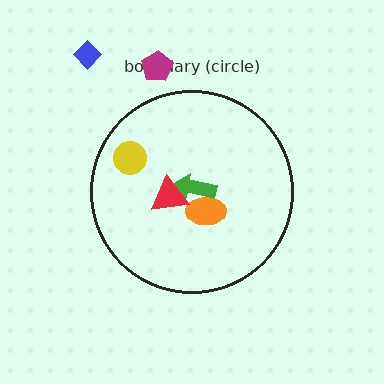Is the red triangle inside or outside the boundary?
Inside.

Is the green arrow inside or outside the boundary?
Inside.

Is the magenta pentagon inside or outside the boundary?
Outside.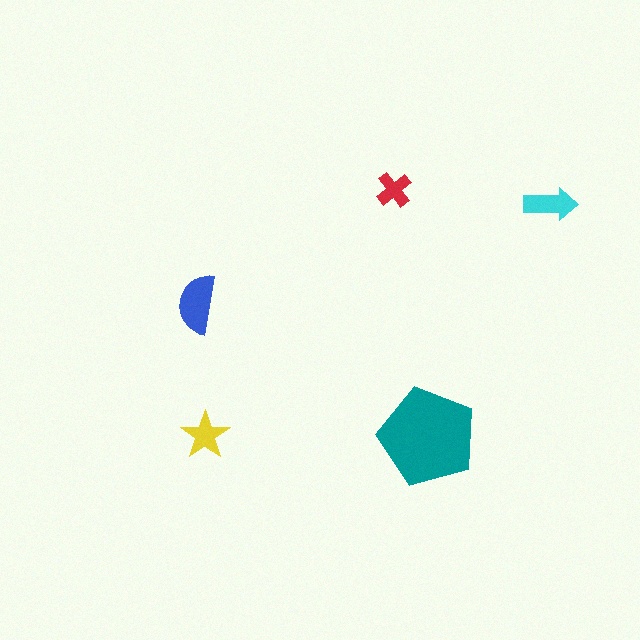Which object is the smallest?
The red cross.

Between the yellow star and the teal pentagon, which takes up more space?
The teal pentagon.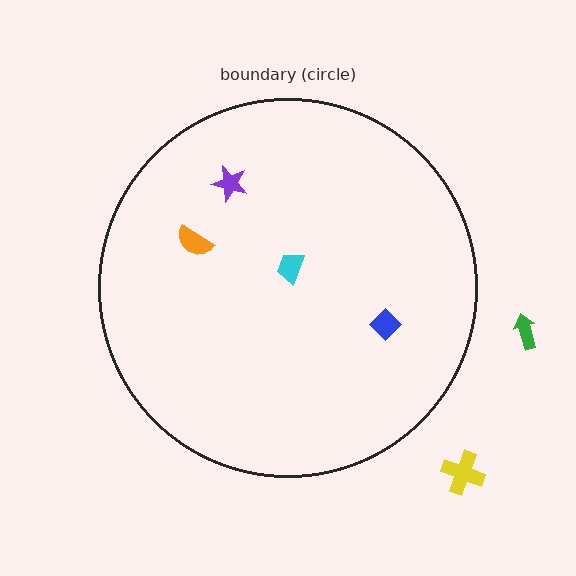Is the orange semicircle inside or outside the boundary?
Inside.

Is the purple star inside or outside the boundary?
Inside.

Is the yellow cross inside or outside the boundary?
Outside.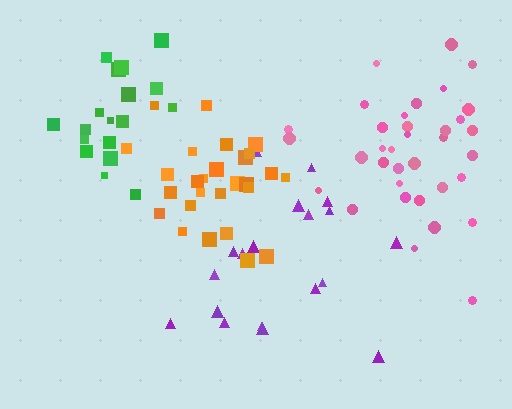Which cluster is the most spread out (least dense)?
Purple.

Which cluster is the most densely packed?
Orange.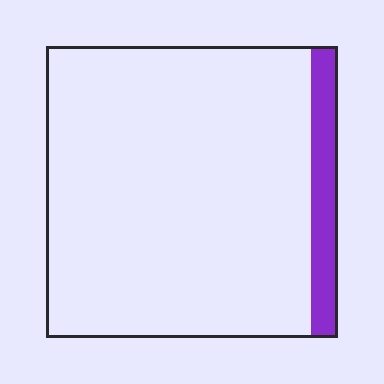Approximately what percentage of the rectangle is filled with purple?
Approximately 10%.